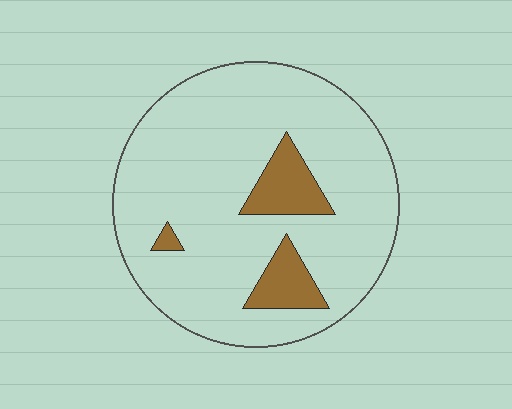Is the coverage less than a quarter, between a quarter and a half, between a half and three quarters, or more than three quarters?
Less than a quarter.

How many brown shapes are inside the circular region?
3.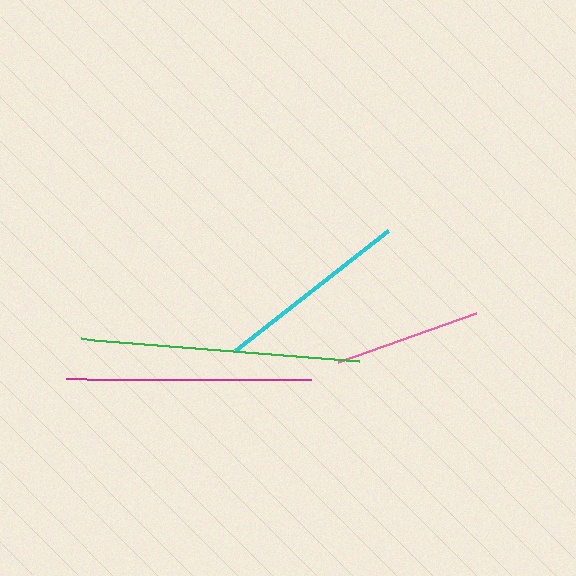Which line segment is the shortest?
The pink line is the shortest at approximately 147 pixels.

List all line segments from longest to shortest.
From longest to shortest: green, magenta, cyan, pink.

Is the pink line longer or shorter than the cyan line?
The cyan line is longer than the pink line.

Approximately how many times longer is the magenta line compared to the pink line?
The magenta line is approximately 1.7 times the length of the pink line.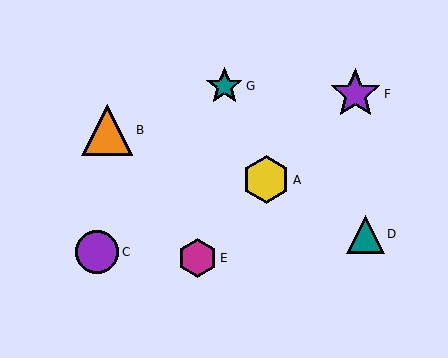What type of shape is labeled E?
Shape E is a magenta hexagon.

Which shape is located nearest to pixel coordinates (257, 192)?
The yellow hexagon (labeled A) at (266, 180) is nearest to that location.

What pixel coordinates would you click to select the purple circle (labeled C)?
Click at (97, 252) to select the purple circle C.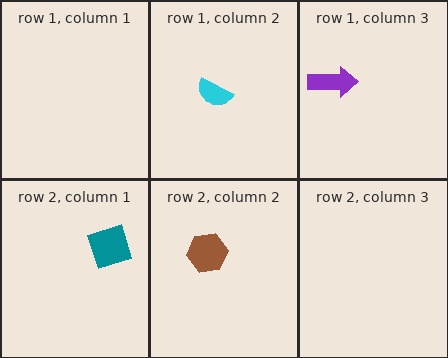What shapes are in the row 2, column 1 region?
The teal square.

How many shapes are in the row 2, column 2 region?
1.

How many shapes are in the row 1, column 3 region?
1.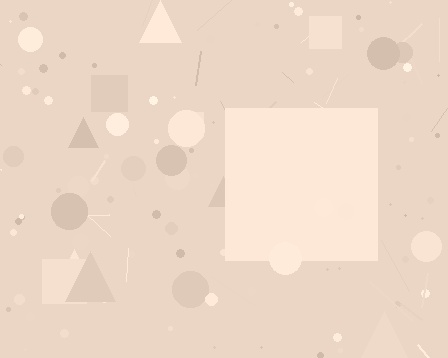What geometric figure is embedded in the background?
A square is embedded in the background.